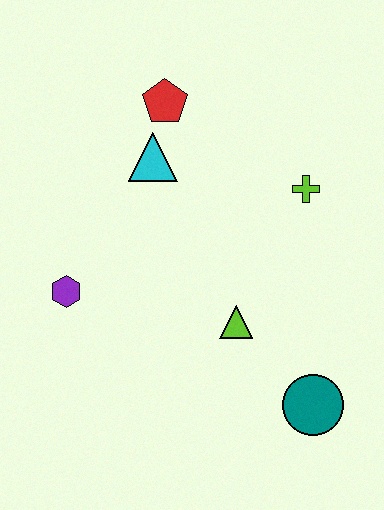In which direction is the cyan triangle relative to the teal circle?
The cyan triangle is above the teal circle.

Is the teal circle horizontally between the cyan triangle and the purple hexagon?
No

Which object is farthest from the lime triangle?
The red pentagon is farthest from the lime triangle.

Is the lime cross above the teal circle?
Yes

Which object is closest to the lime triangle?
The teal circle is closest to the lime triangle.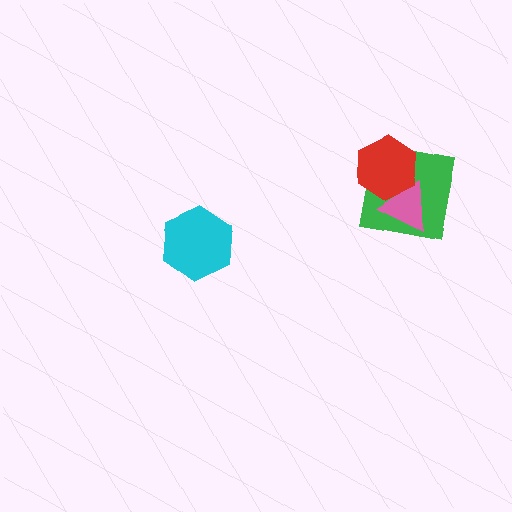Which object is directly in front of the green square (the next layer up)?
The pink triangle is directly in front of the green square.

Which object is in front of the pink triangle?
The red hexagon is in front of the pink triangle.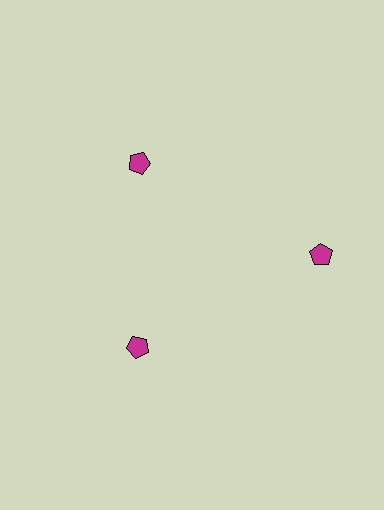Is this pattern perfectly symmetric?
No. The 3 magenta pentagons are arranged in a ring, but one element near the 3 o'clock position is pushed outward from the center, breaking the 3-fold rotational symmetry.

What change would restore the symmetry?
The symmetry would be restored by moving it inward, back onto the ring so that all 3 pentagons sit at equal angles and equal distance from the center.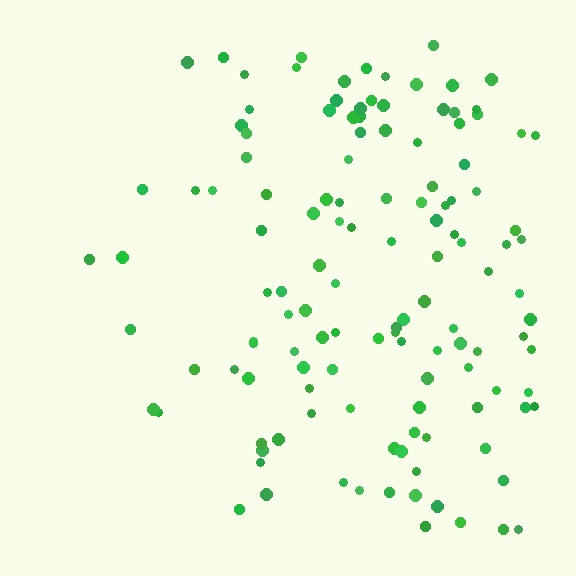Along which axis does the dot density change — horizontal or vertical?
Horizontal.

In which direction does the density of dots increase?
From left to right, with the right side densest.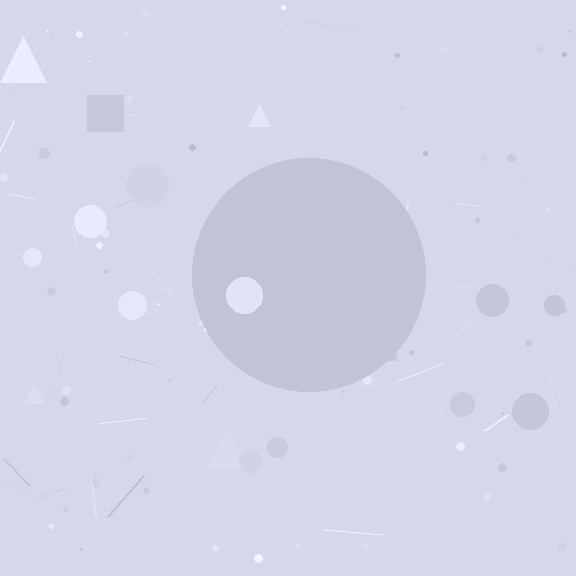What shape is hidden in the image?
A circle is hidden in the image.